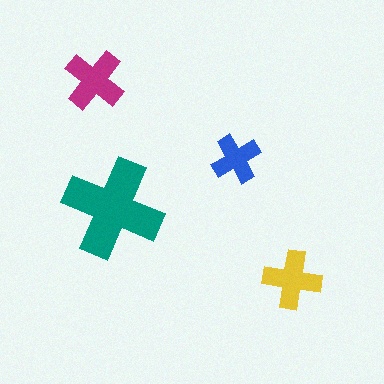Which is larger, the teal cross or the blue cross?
The teal one.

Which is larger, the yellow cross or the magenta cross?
The magenta one.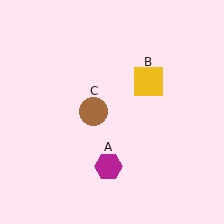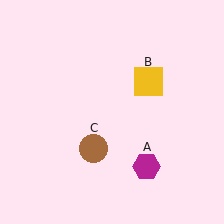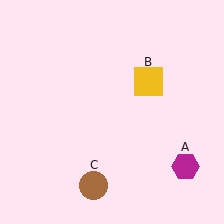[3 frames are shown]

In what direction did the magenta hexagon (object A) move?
The magenta hexagon (object A) moved right.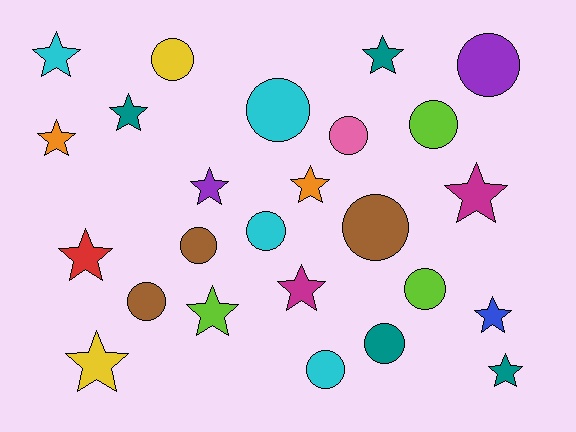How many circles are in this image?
There are 12 circles.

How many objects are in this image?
There are 25 objects.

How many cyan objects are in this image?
There are 4 cyan objects.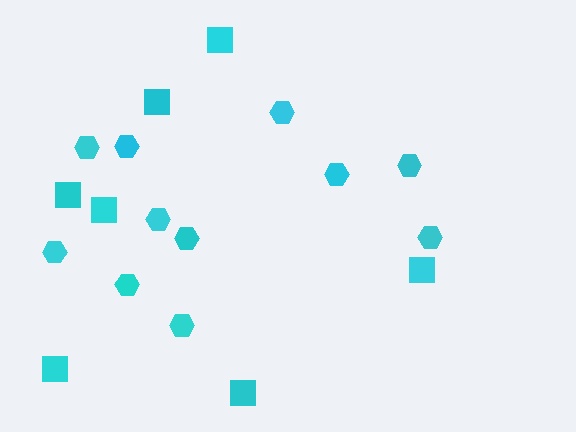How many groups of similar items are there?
There are 2 groups: one group of hexagons (11) and one group of squares (7).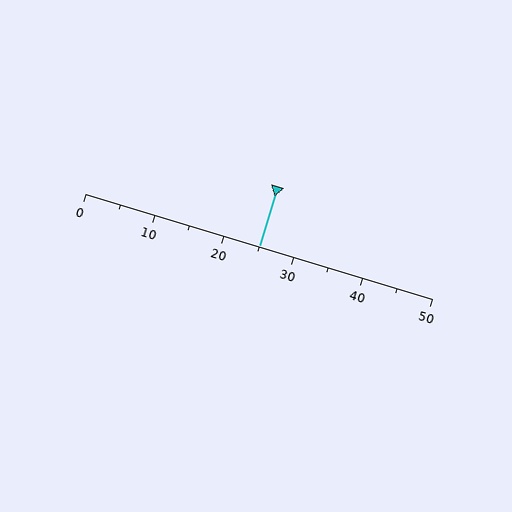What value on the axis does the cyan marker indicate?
The marker indicates approximately 25.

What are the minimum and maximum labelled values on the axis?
The axis runs from 0 to 50.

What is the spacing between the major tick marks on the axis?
The major ticks are spaced 10 apart.